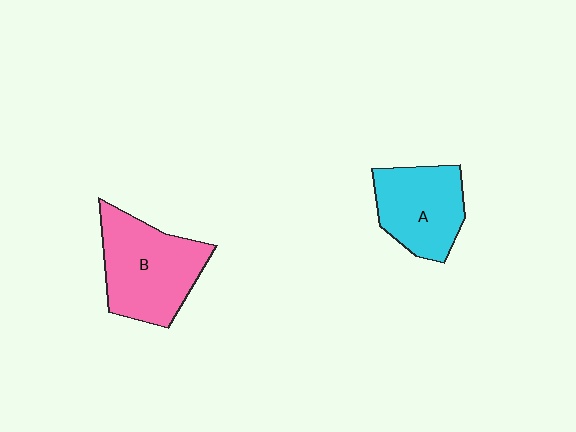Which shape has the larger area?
Shape B (pink).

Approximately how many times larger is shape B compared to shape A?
Approximately 1.3 times.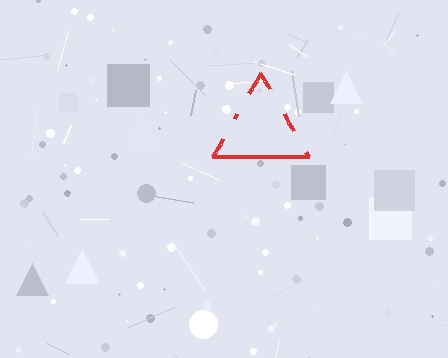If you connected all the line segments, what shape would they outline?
They would outline a triangle.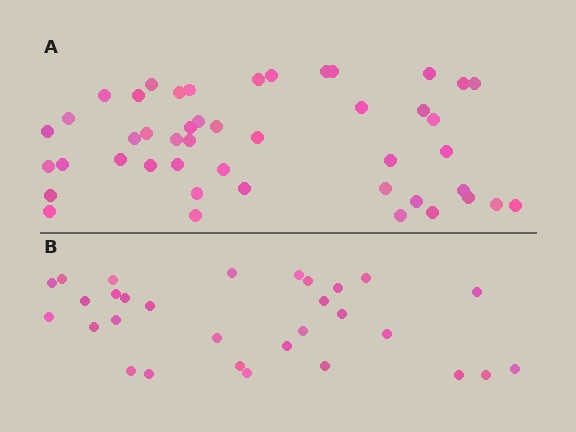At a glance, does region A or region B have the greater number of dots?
Region A (the top region) has more dots.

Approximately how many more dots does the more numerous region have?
Region A has approximately 15 more dots than region B.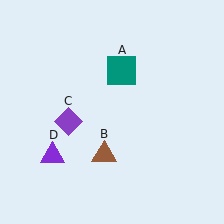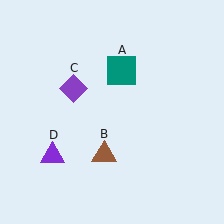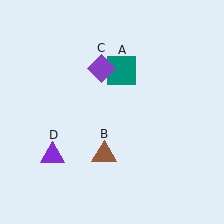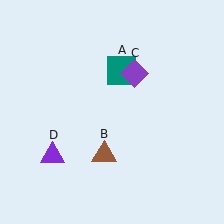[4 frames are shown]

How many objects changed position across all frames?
1 object changed position: purple diamond (object C).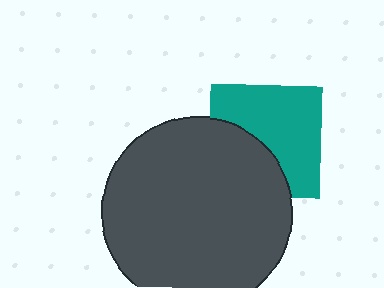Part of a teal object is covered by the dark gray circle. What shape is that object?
It is a square.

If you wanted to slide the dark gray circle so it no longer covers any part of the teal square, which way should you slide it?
Slide it toward the lower-left — that is the most direct way to separate the two shapes.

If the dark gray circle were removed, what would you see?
You would see the complete teal square.